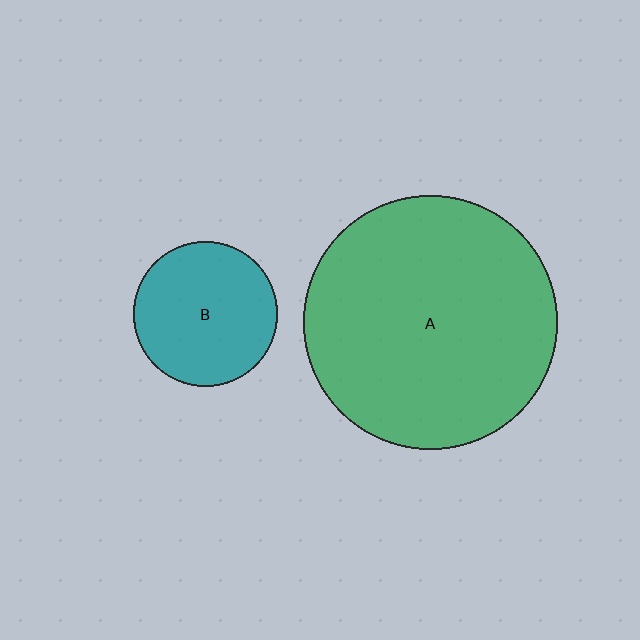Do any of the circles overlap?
No, none of the circles overlap.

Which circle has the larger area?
Circle A (green).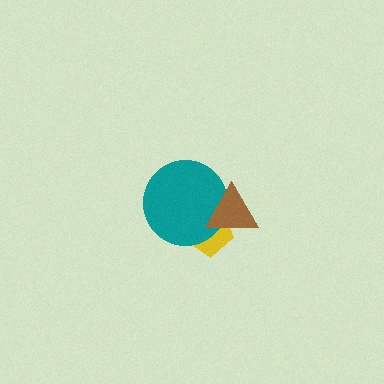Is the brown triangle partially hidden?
No, no other shape covers it.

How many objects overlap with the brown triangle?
2 objects overlap with the brown triangle.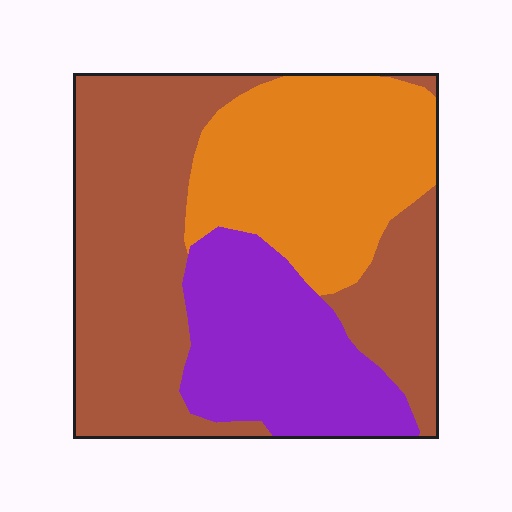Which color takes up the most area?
Brown, at roughly 45%.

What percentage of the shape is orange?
Orange covers roughly 30% of the shape.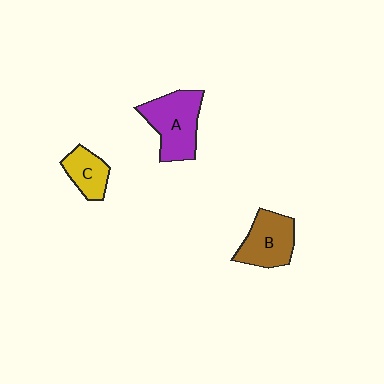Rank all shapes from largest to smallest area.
From largest to smallest: A (purple), B (brown), C (yellow).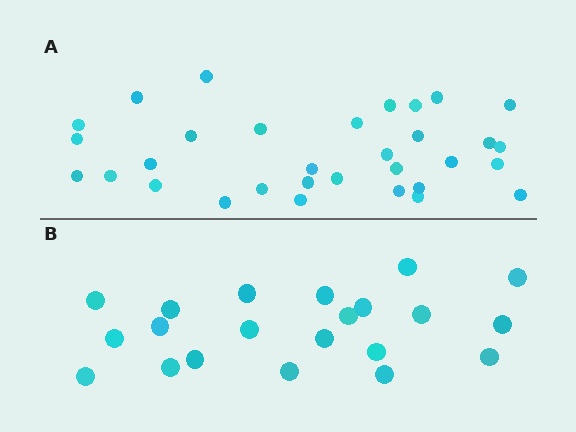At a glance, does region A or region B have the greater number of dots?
Region A (the top region) has more dots.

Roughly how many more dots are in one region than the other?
Region A has roughly 12 or so more dots than region B.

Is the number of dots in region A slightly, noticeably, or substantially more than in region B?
Region A has substantially more. The ratio is roughly 1.5 to 1.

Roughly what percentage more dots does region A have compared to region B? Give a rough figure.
About 50% more.